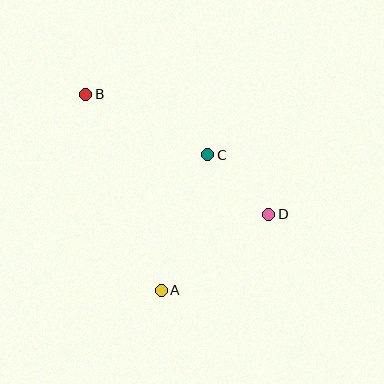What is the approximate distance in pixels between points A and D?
The distance between A and D is approximately 132 pixels.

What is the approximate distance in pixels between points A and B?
The distance between A and B is approximately 210 pixels.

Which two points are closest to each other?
Points C and D are closest to each other.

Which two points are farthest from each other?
Points B and D are farthest from each other.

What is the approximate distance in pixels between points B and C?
The distance between B and C is approximately 136 pixels.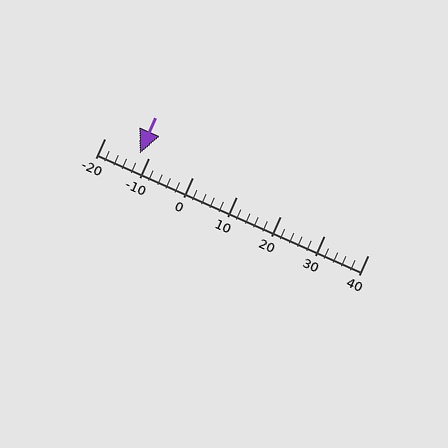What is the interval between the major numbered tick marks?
The major tick marks are spaced 10 units apart.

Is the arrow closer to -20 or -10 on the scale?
The arrow is closer to -10.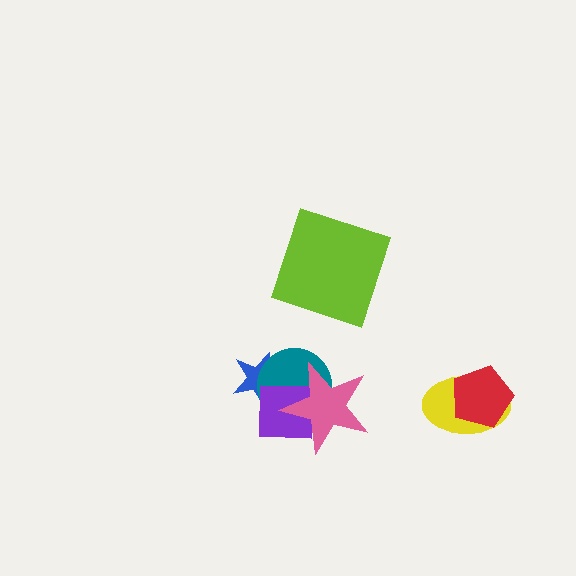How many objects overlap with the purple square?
3 objects overlap with the purple square.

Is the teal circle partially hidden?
Yes, it is partially covered by another shape.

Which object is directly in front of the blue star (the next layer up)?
The teal circle is directly in front of the blue star.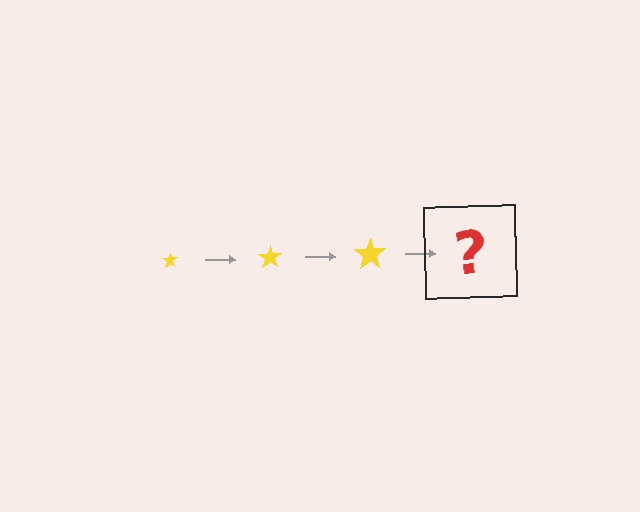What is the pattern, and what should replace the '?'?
The pattern is that the star gets progressively larger each step. The '?' should be a yellow star, larger than the previous one.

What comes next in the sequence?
The next element should be a yellow star, larger than the previous one.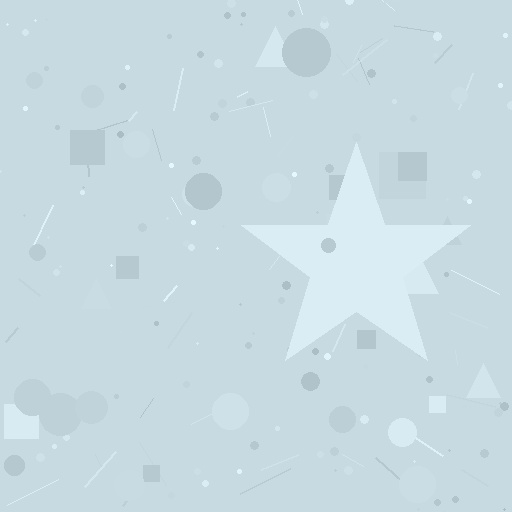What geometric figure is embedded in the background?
A star is embedded in the background.